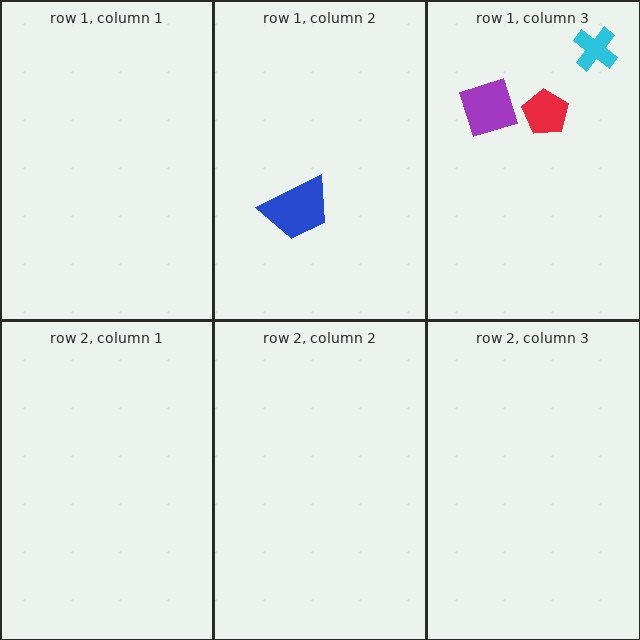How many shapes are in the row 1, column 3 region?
3.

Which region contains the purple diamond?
The row 1, column 3 region.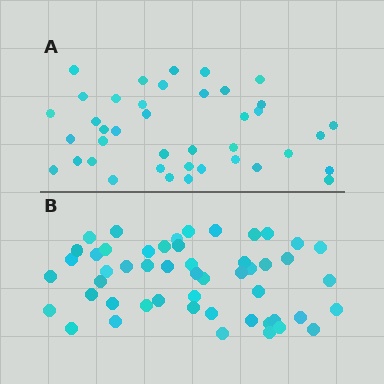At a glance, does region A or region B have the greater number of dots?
Region B (the bottom region) has more dots.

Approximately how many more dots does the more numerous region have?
Region B has roughly 12 or so more dots than region A.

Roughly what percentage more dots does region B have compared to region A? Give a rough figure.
About 30% more.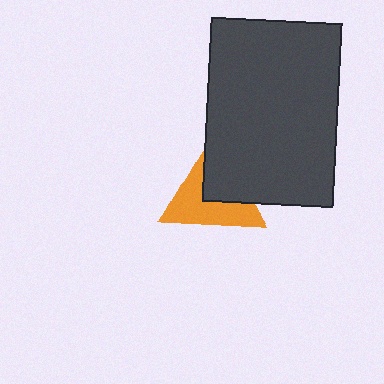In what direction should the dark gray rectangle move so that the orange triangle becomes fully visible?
The dark gray rectangle should move toward the upper-right. That is the shortest direction to clear the overlap and leave the orange triangle fully visible.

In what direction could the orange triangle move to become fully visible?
The orange triangle could move toward the lower-left. That would shift it out from behind the dark gray rectangle entirely.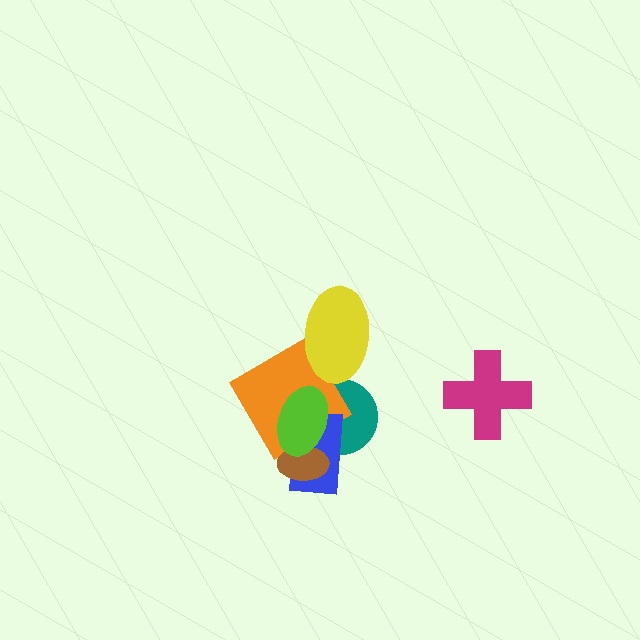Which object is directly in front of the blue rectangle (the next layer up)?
The brown ellipse is directly in front of the blue rectangle.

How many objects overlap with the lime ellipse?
4 objects overlap with the lime ellipse.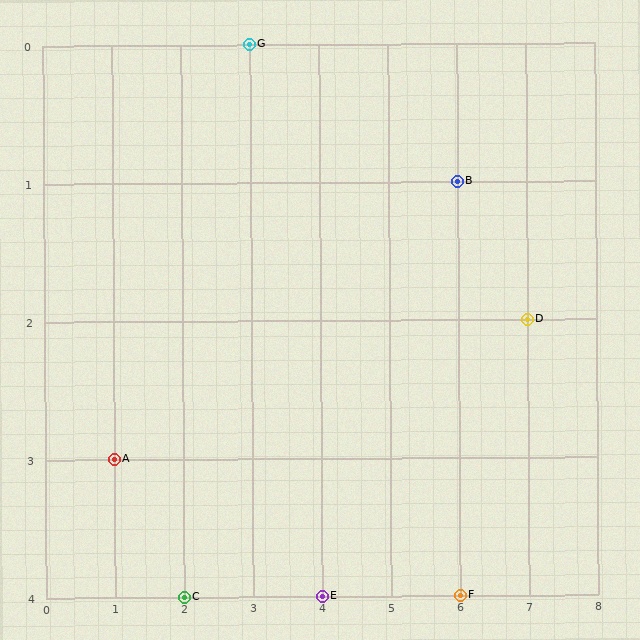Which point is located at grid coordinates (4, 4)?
Point E is at (4, 4).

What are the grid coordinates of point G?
Point G is at grid coordinates (3, 0).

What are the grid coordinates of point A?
Point A is at grid coordinates (1, 3).